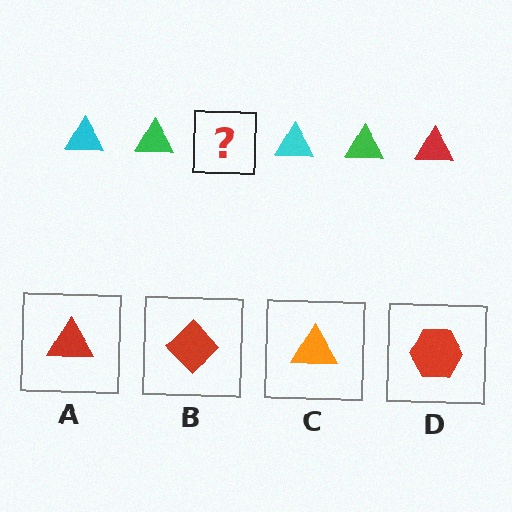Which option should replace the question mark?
Option A.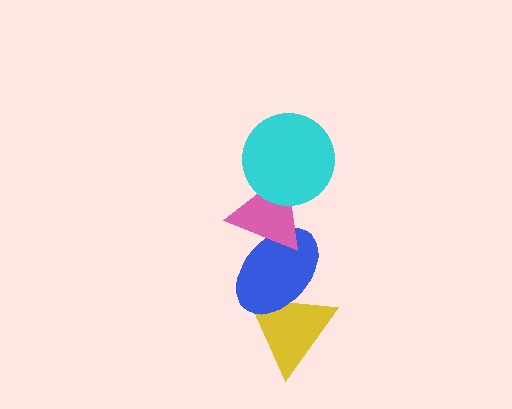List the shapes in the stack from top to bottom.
From top to bottom: the cyan circle, the pink triangle, the blue ellipse, the yellow triangle.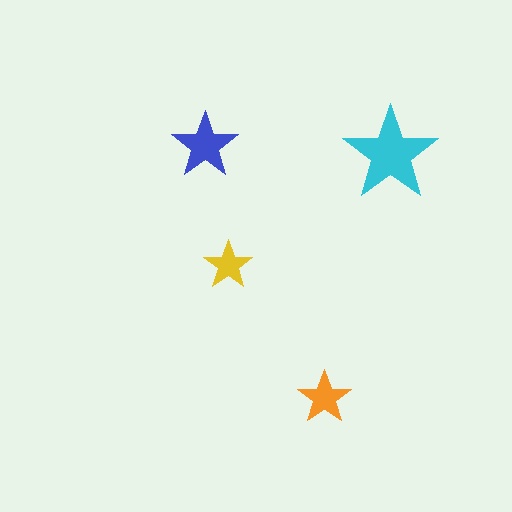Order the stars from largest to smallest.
the cyan one, the blue one, the orange one, the yellow one.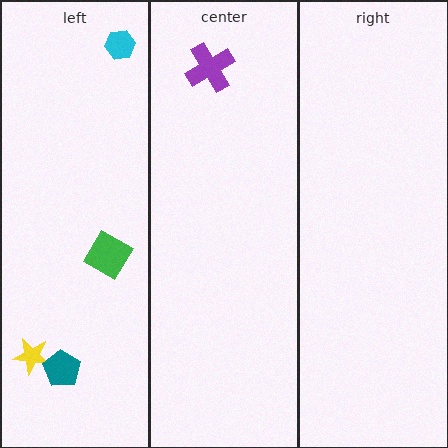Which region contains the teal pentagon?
The left region.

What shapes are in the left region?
The yellow star, the green diamond, the teal pentagon, the cyan hexagon.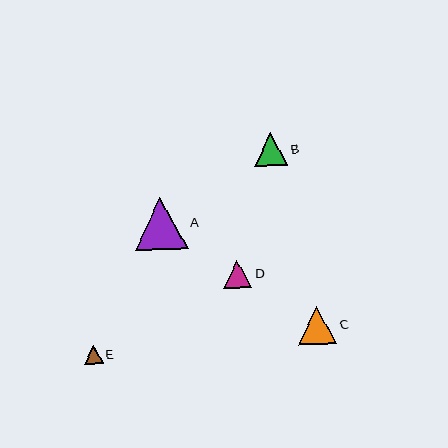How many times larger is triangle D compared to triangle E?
Triangle D is approximately 1.5 times the size of triangle E.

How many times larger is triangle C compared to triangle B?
Triangle C is approximately 1.2 times the size of triangle B.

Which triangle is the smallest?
Triangle E is the smallest with a size of approximately 19 pixels.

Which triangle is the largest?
Triangle A is the largest with a size of approximately 53 pixels.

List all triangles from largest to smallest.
From largest to smallest: A, C, B, D, E.